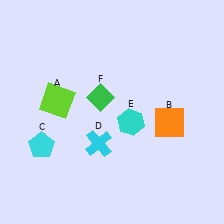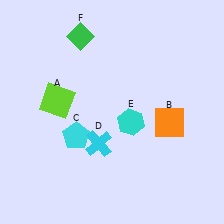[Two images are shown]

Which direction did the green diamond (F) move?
The green diamond (F) moved up.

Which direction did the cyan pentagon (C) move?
The cyan pentagon (C) moved right.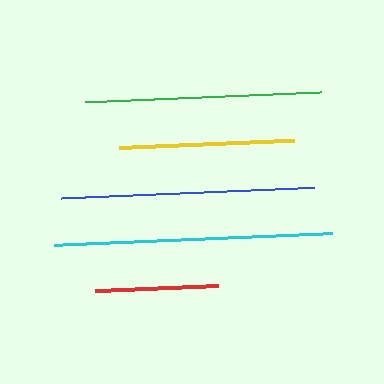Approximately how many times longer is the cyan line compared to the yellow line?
The cyan line is approximately 1.6 times the length of the yellow line.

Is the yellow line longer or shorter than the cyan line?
The cyan line is longer than the yellow line.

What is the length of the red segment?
The red segment is approximately 123 pixels long.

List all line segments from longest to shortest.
From longest to shortest: cyan, blue, green, yellow, red.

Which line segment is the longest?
The cyan line is the longest at approximately 278 pixels.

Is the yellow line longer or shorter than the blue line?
The blue line is longer than the yellow line.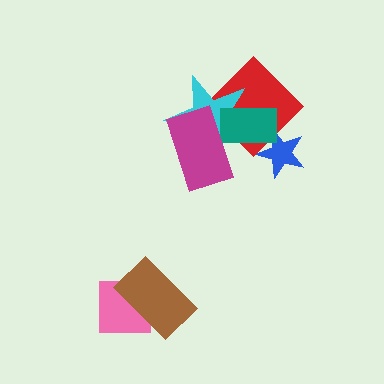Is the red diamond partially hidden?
Yes, it is partially covered by another shape.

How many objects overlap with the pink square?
1 object overlaps with the pink square.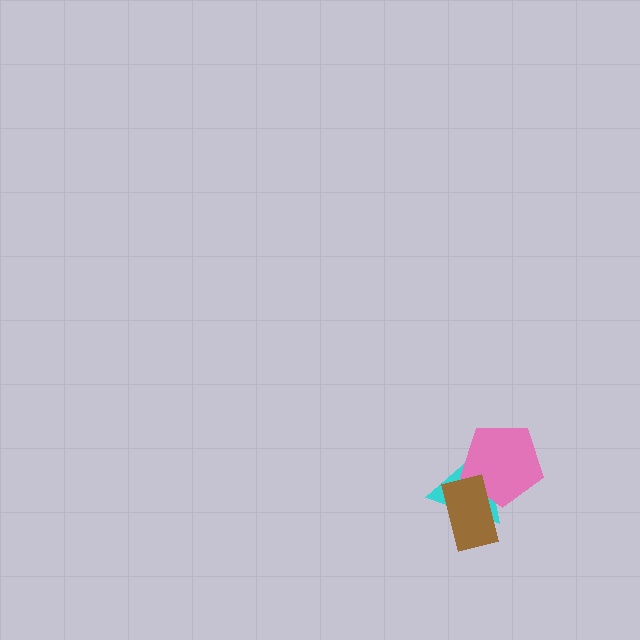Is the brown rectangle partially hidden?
No, no other shape covers it.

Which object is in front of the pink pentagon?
The brown rectangle is in front of the pink pentagon.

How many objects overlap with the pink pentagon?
2 objects overlap with the pink pentagon.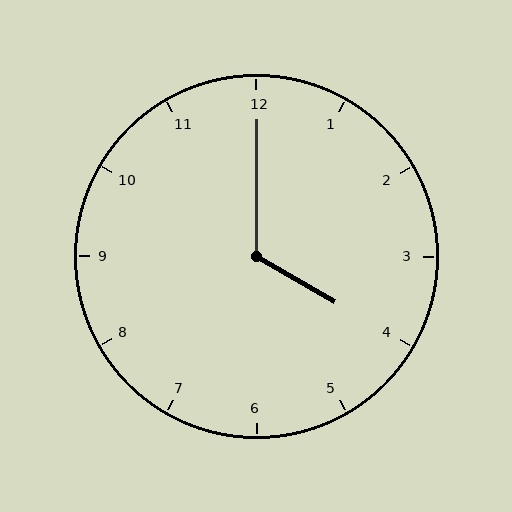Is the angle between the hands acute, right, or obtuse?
It is obtuse.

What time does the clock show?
4:00.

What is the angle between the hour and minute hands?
Approximately 120 degrees.